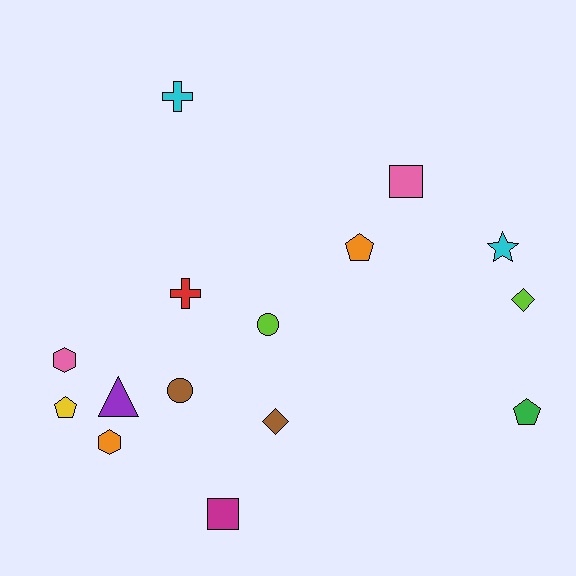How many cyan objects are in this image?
There are 2 cyan objects.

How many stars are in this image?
There is 1 star.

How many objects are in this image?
There are 15 objects.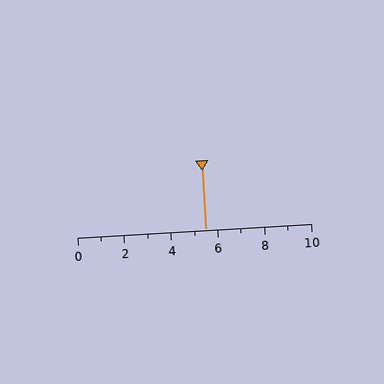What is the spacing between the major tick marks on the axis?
The major ticks are spaced 2 apart.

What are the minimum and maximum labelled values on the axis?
The axis runs from 0 to 10.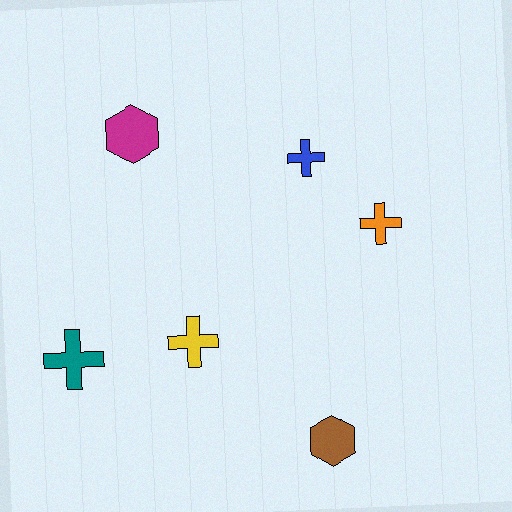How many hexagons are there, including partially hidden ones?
There are 2 hexagons.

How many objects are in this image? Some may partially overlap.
There are 6 objects.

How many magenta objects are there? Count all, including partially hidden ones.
There is 1 magenta object.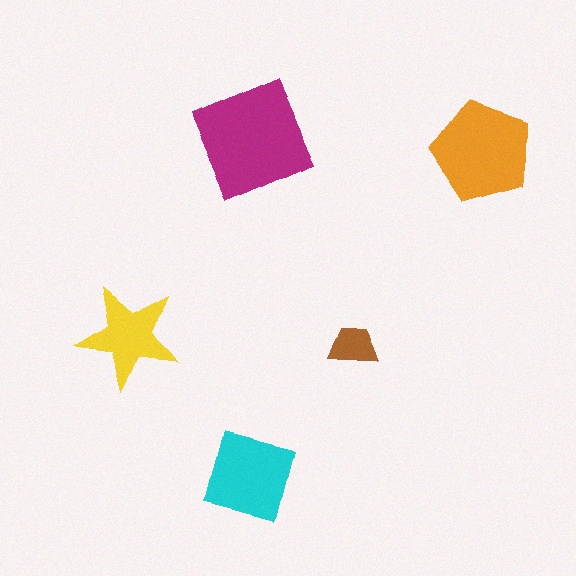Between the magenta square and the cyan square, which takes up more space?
The magenta square.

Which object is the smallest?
The brown trapezoid.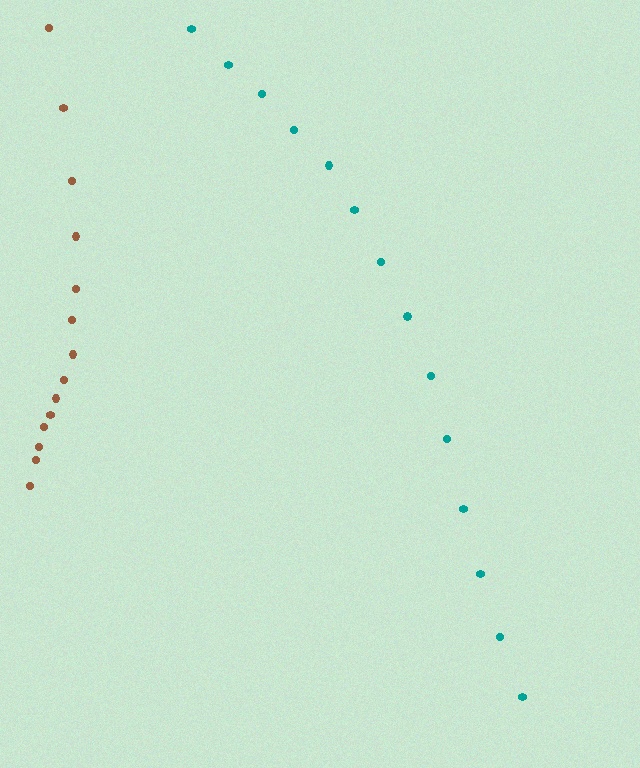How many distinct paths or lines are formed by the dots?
There are 2 distinct paths.